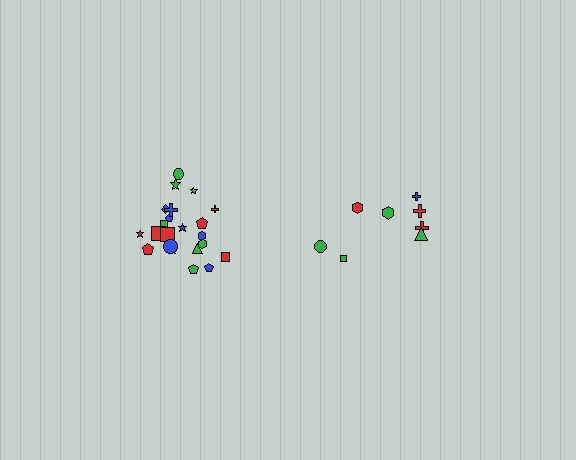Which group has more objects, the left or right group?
The left group.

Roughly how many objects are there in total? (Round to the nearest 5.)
Roughly 35 objects in total.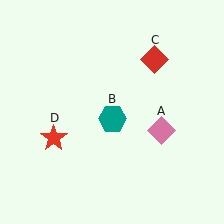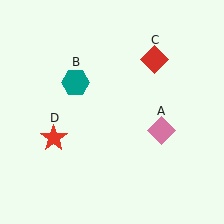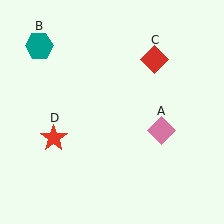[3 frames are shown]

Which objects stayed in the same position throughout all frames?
Pink diamond (object A) and red diamond (object C) and red star (object D) remained stationary.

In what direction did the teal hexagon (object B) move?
The teal hexagon (object B) moved up and to the left.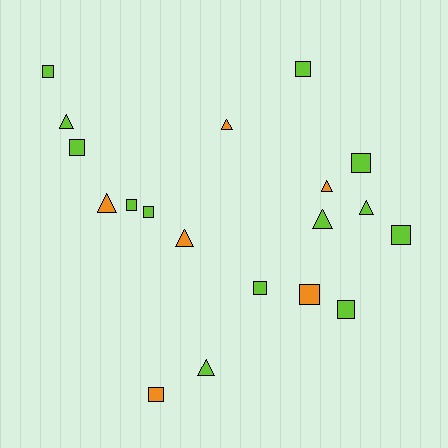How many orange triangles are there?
There are 4 orange triangles.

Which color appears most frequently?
Lime, with 13 objects.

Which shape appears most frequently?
Square, with 11 objects.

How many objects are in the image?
There are 19 objects.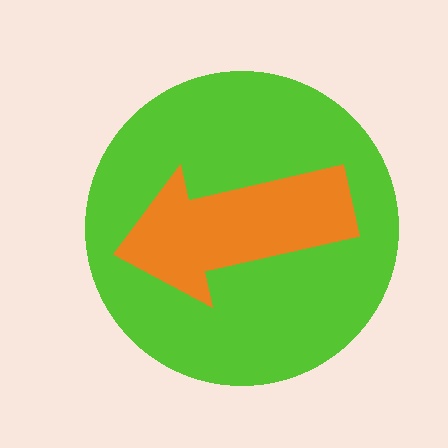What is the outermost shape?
The lime circle.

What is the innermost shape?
The orange arrow.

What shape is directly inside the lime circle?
The orange arrow.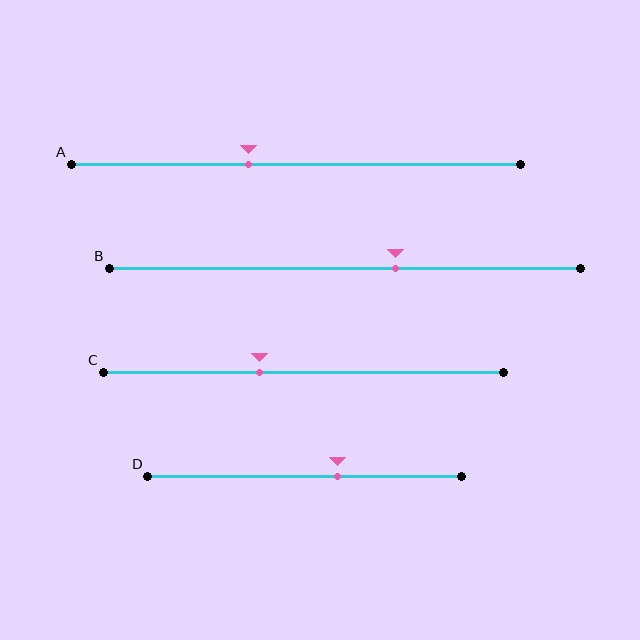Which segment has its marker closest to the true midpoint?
Segment A has its marker closest to the true midpoint.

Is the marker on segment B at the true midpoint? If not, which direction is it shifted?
No, the marker on segment B is shifted to the right by about 11% of the segment length.